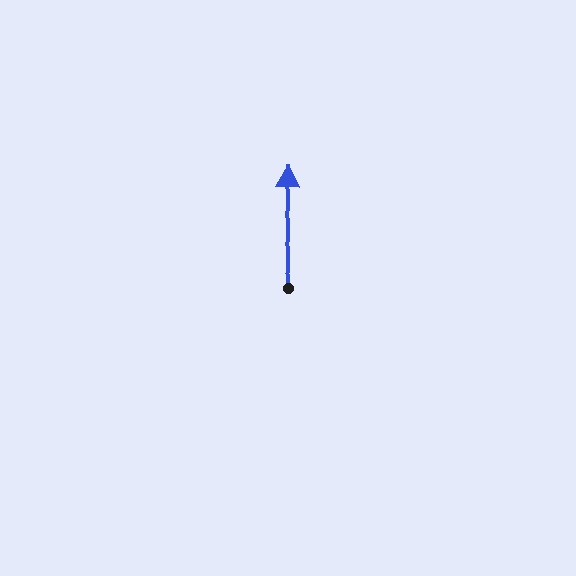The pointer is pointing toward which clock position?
Roughly 12 o'clock.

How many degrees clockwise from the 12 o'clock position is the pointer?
Approximately 2 degrees.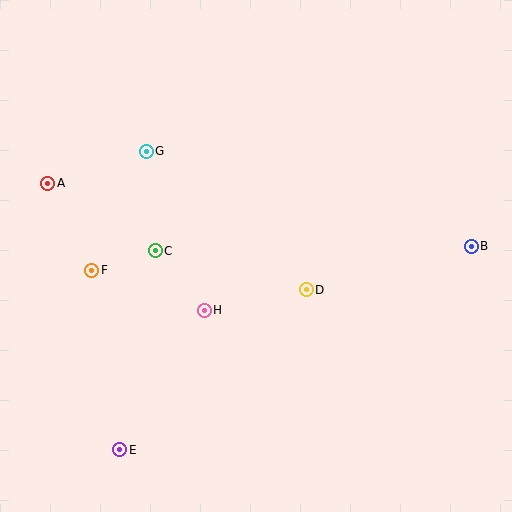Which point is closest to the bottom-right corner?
Point B is closest to the bottom-right corner.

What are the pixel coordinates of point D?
Point D is at (306, 290).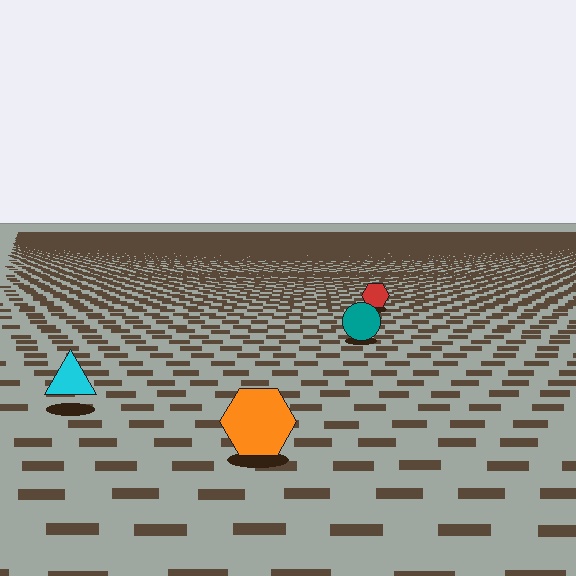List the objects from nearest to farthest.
From nearest to farthest: the orange hexagon, the cyan triangle, the teal circle, the red hexagon.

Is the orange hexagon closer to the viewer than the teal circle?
Yes. The orange hexagon is closer — you can tell from the texture gradient: the ground texture is coarser near it.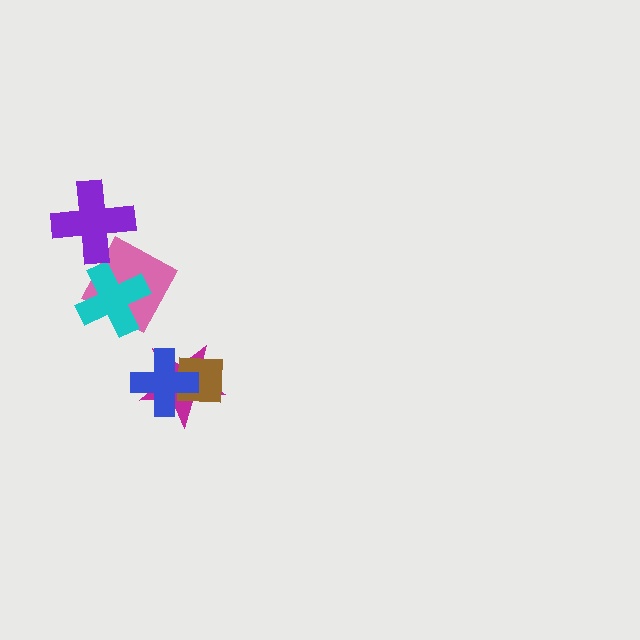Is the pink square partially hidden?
Yes, it is partially covered by another shape.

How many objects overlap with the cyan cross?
1 object overlaps with the cyan cross.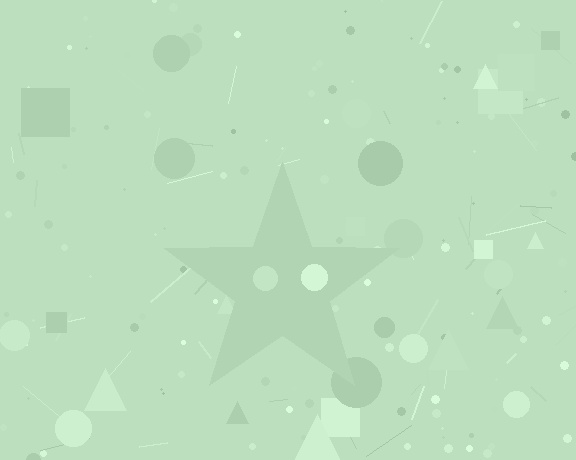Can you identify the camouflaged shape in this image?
The camouflaged shape is a star.